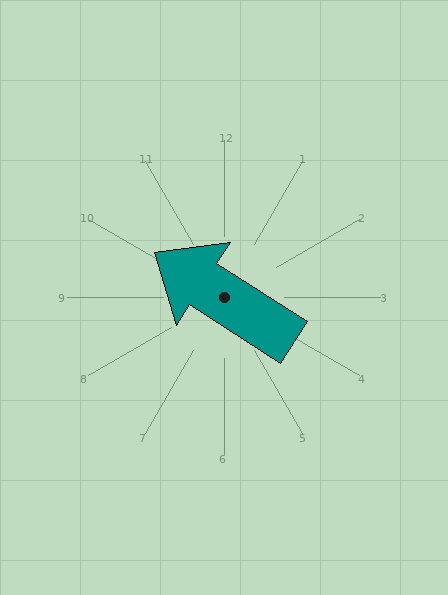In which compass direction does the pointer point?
Northwest.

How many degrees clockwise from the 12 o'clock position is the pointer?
Approximately 303 degrees.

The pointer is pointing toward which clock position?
Roughly 10 o'clock.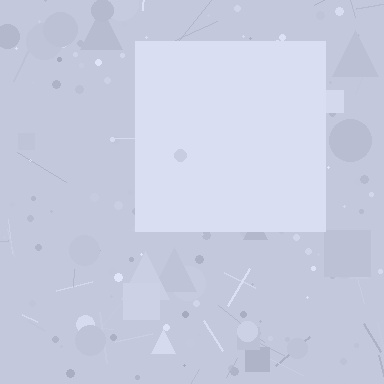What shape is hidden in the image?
A square is hidden in the image.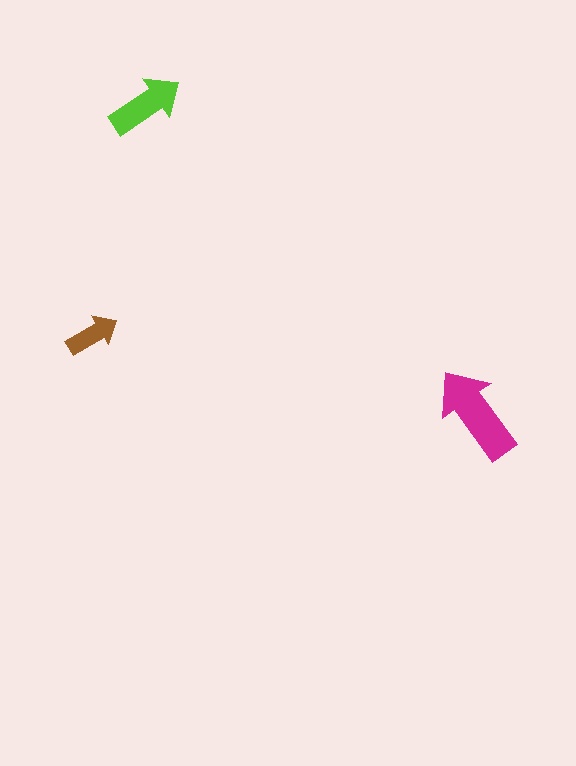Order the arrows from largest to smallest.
the magenta one, the lime one, the brown one.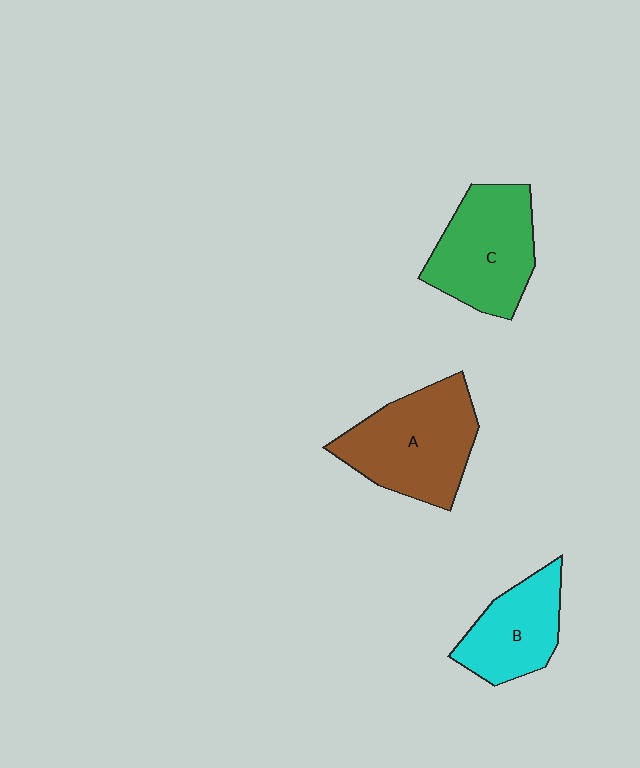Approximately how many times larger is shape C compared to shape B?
Approximately 1.3 times.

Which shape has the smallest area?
Shape B (cyan).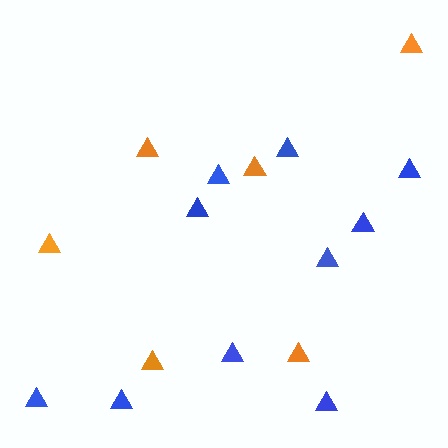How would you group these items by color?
There are 2 groups: one group of blue triangles (10) and one group of orange triangles (6).